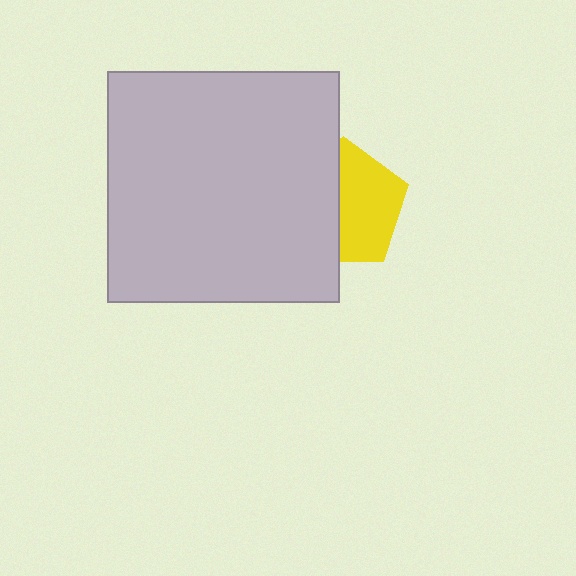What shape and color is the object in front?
The object in front is a light gray square.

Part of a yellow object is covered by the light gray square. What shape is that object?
It is a pentagon.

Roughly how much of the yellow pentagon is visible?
About half of it is visible (roughly 54%).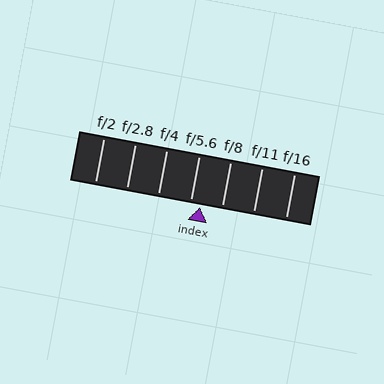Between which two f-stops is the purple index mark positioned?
The index mark is between f/5.6 and f/8.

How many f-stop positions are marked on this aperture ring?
There are 7 f-stop positions marked.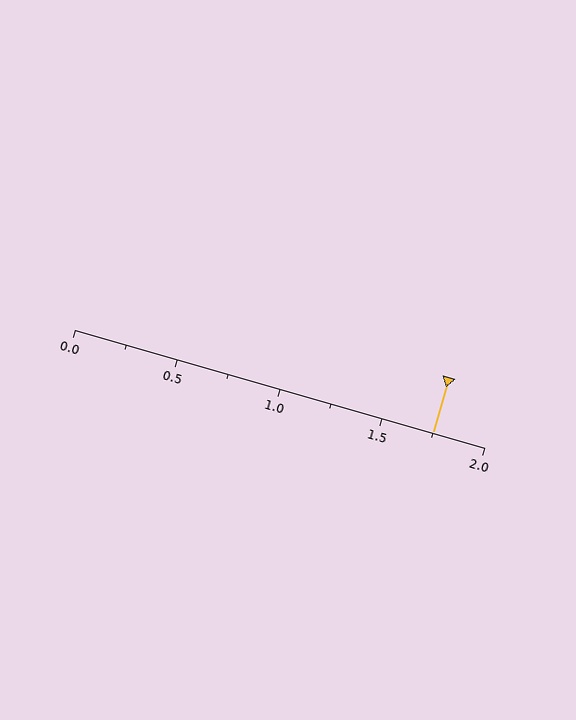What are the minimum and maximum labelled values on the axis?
The axis runs from 0.0 to 2.0.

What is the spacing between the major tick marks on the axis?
The major ticks are spaced 0.5 apart.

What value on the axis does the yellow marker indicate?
The marker indicates approximately 1.75.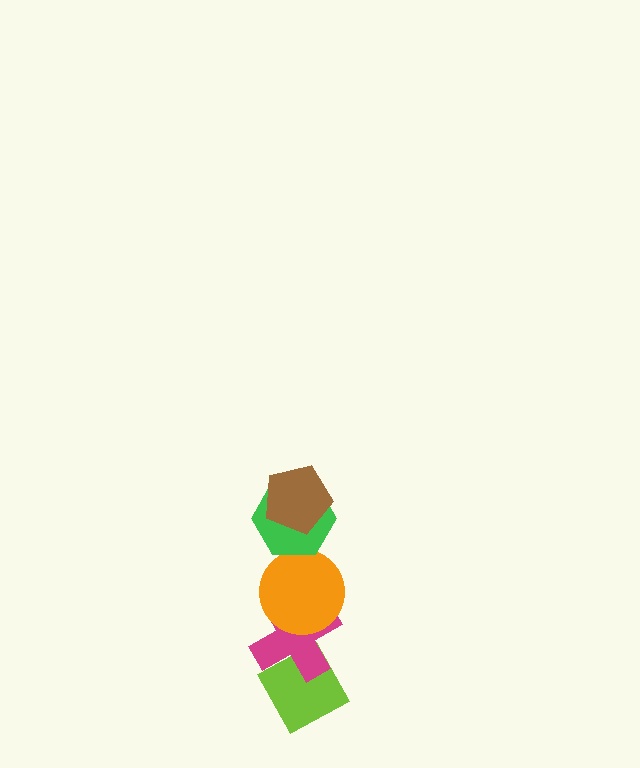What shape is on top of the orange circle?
The green hexagon is on top of the orange circle.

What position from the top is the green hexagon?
The green hexagon is 2nd from the top.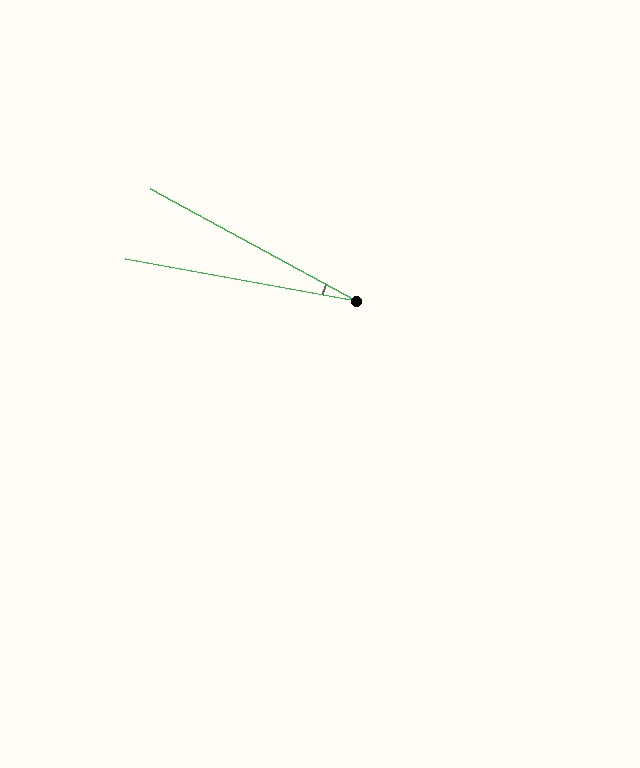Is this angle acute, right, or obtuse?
It is acute.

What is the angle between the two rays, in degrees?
Approximately 18 degrees.